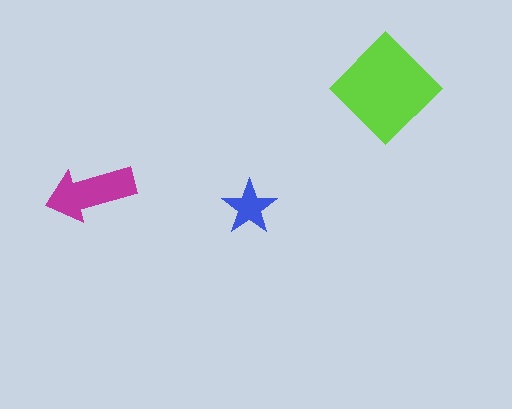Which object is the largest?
The lime diamond.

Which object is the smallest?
The blue star.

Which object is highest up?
The lime diamond is topmost.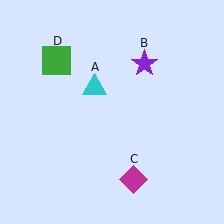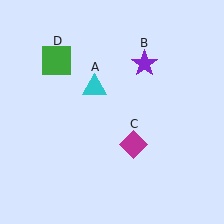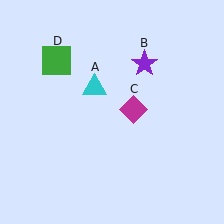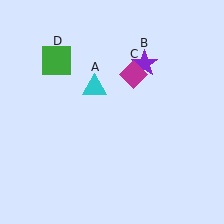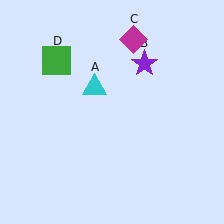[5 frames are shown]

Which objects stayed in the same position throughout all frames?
Cyan triangle (object A) and purple star (object B) and green square (object D) remained stationary.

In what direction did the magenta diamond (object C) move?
The magenta diamond (object C) moved up.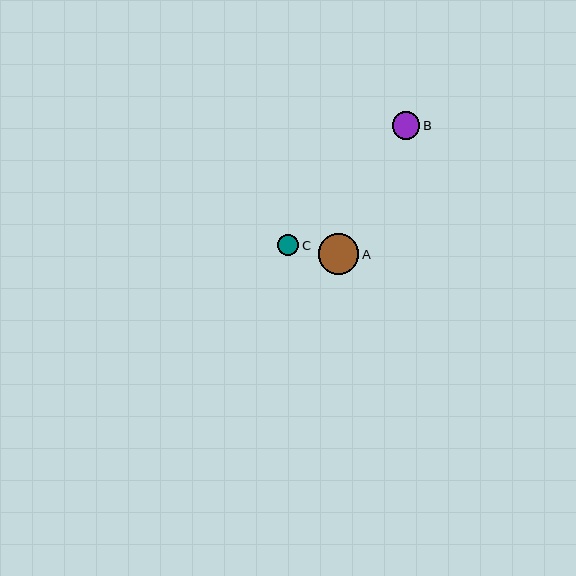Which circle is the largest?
Circle A is the largest with a size of approximately 40 pixels.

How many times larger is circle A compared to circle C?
Circle A is approximately 1.9 times the size of circle C.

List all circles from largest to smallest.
From largest to smallest: A, B, C.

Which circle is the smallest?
Circle C is the smallest with a size of approximately 21 pixels.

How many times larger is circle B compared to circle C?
Circle B is approximately 1.3 times the size of circle C.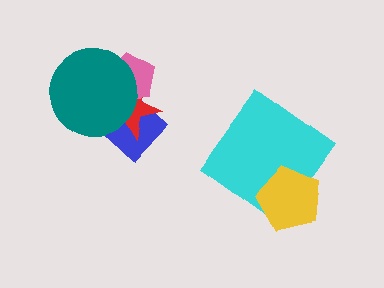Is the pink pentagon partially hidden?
Yes, it is partially covered by another shape.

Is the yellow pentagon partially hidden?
No, no other shape covers it.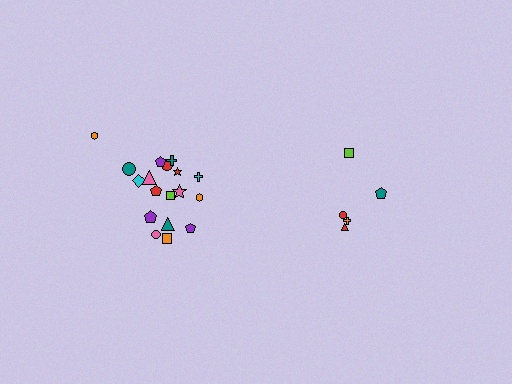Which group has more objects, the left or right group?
The left group.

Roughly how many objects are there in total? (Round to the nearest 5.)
Roughly 25 objects in total.